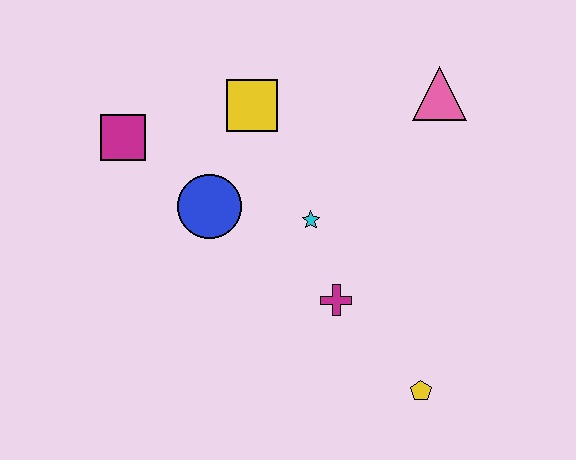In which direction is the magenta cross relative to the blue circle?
The magenta cross is to the right of the blue circle.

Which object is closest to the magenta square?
The blue circle is closest to the magenta square.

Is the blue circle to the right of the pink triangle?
No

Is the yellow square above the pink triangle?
No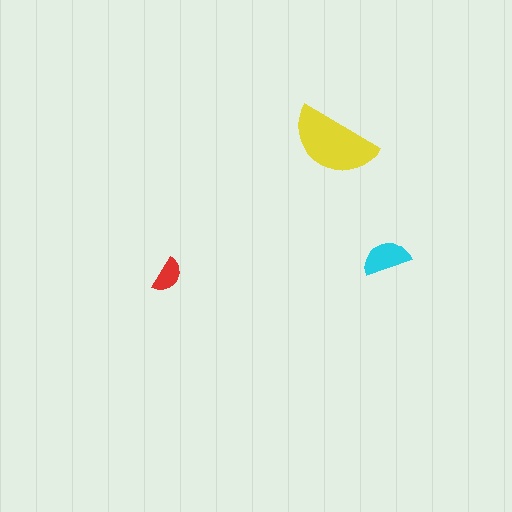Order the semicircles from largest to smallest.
the yellow one, the cyan one, the red one.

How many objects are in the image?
There are 3 objects in the image.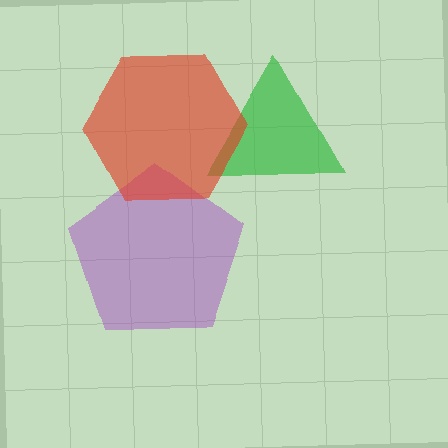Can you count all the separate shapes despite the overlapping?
Yes, there are 3 separate shapes.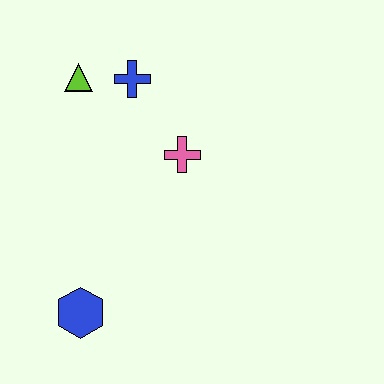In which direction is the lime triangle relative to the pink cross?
The lime triangle is to the left of the pink cross.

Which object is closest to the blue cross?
The lime triangle is closest to the blue cross.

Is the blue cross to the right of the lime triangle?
Yes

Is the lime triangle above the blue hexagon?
Yes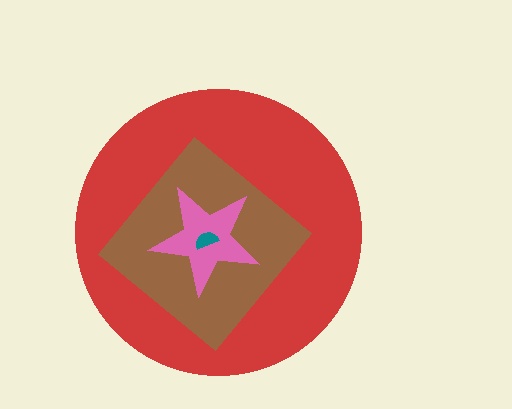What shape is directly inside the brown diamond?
The pink star.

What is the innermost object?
The teal semicircle.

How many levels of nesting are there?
4.